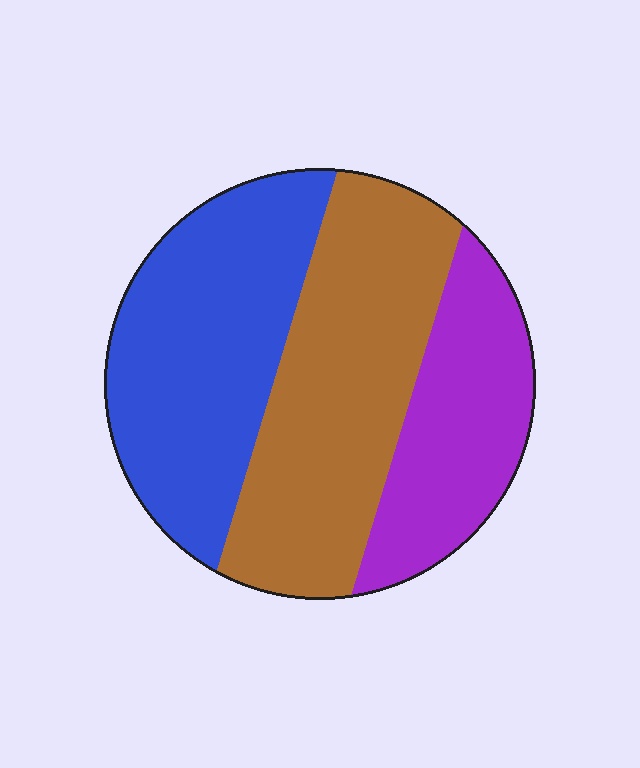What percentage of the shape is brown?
Brown covers around 40% of the shape.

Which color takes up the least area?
Purple, at roughly 25%.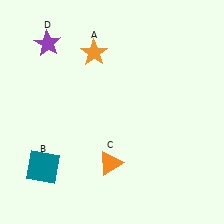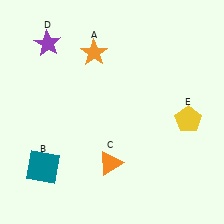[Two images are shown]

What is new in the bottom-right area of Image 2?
A yellow pentagon (E) was added in the bottom-right area of Image 2.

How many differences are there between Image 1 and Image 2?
There is 1 difference between the two images.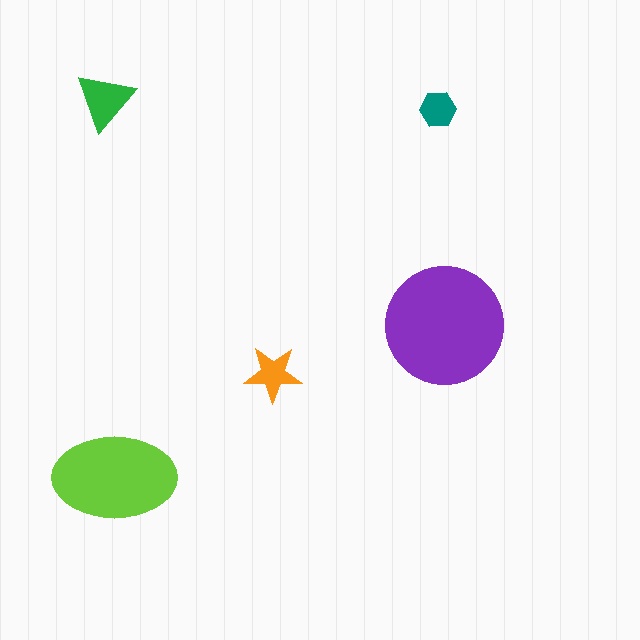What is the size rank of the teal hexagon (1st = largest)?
5th.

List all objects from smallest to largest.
The teal hexagon, the orange star, the green triangle, the lime ellipse, the purple circle.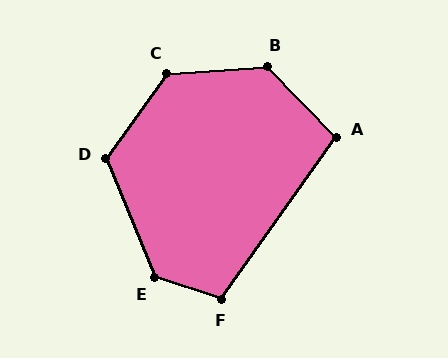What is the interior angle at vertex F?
Approximately 107 degrees (obtuse).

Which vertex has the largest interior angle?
B, at approximately 131 degrees.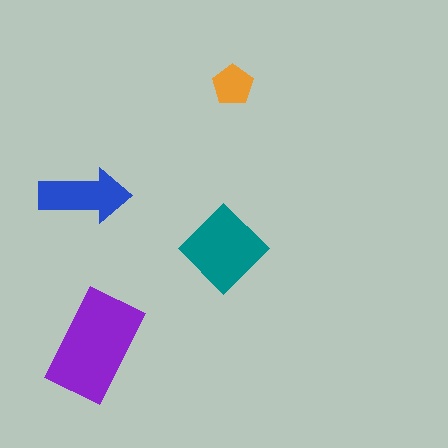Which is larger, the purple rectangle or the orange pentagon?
The purple rectangle.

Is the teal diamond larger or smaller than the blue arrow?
Larger.